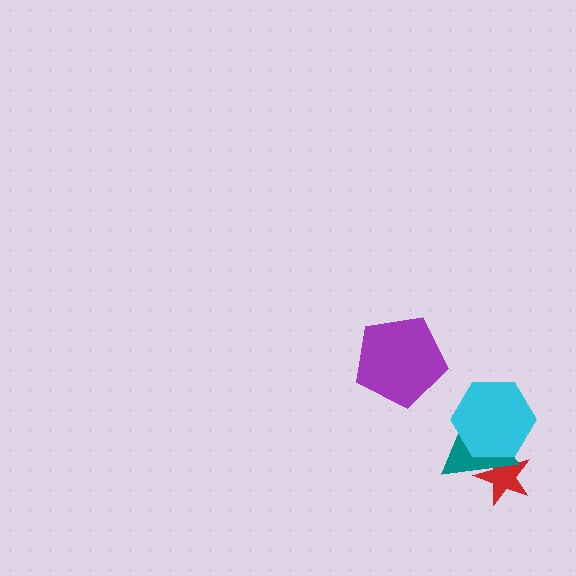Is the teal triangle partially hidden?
Yes, it is partially covered by another shape.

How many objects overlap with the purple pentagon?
0 objects overlap with the purple pentagon.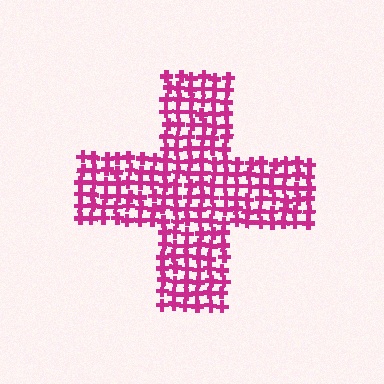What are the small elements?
The small elements are crosses.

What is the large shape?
The large shape is a cross.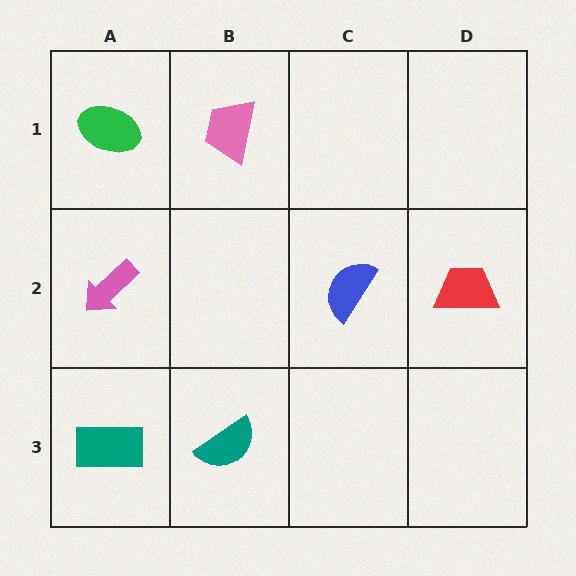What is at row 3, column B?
A teal semicircle.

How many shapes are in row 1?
2 shapes.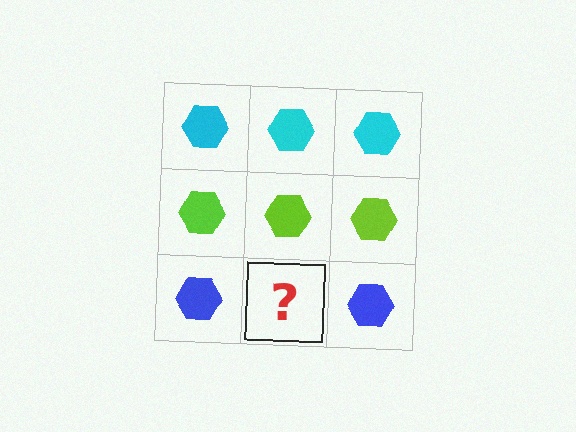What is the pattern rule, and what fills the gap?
The rule is that each row has a consistent color. The gap should be filled with a blue hexagon.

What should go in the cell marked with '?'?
The missing cell should contain a blue hexagon.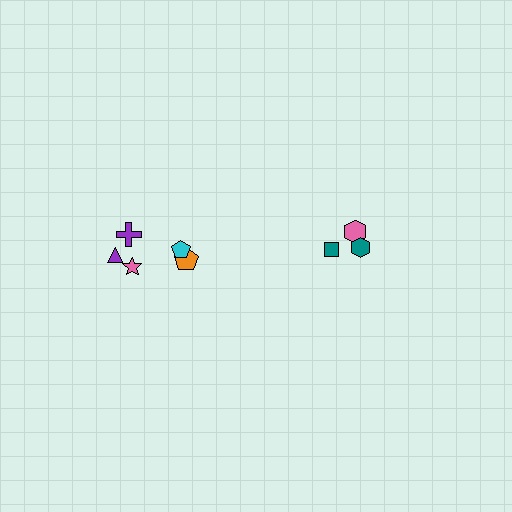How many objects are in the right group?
There are 3 objects.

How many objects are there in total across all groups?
There are 8 objects.